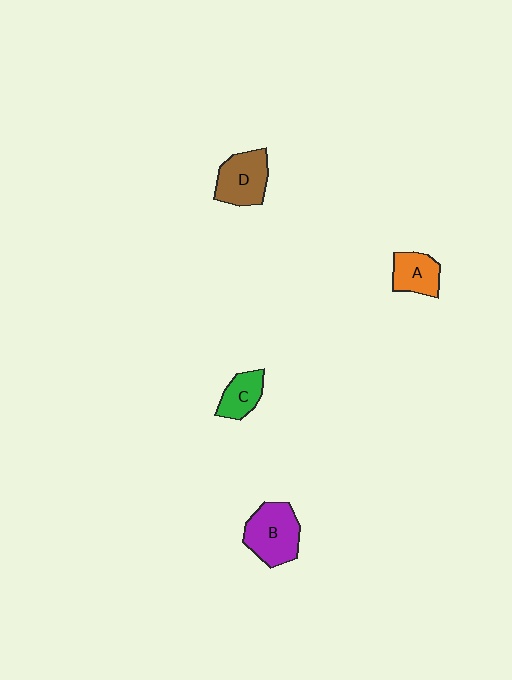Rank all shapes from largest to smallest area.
From largest to smallest: B (purple), D (brown), A (orange), C (green).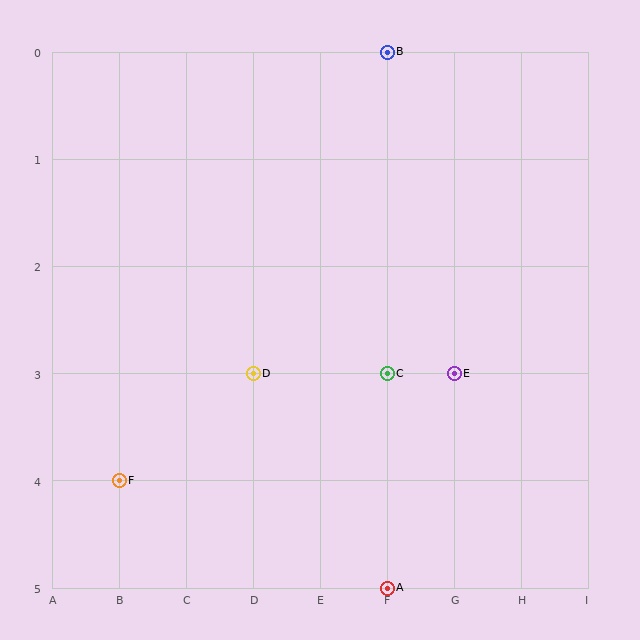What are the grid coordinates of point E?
Point E is at grid coordinates (G, 3).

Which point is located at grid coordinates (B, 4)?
Point F is at (B, 4).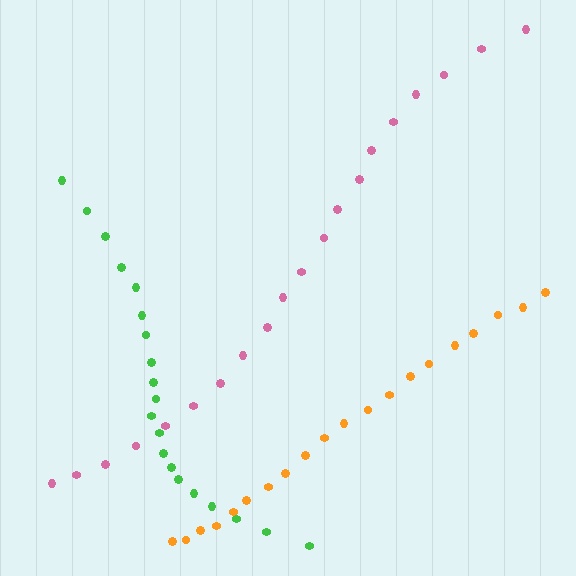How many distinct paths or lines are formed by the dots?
There are 3 distinct paths.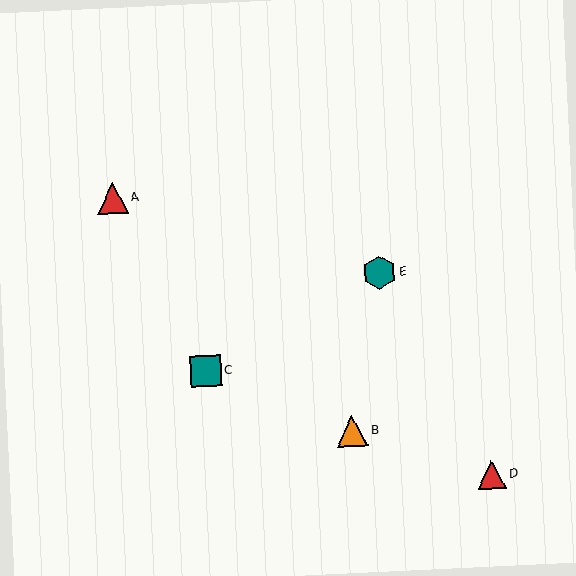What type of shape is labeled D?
Shape D is a red triangle.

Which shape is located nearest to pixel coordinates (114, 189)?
The red triangle (labeled A) at (113, 199) is nearest to that location.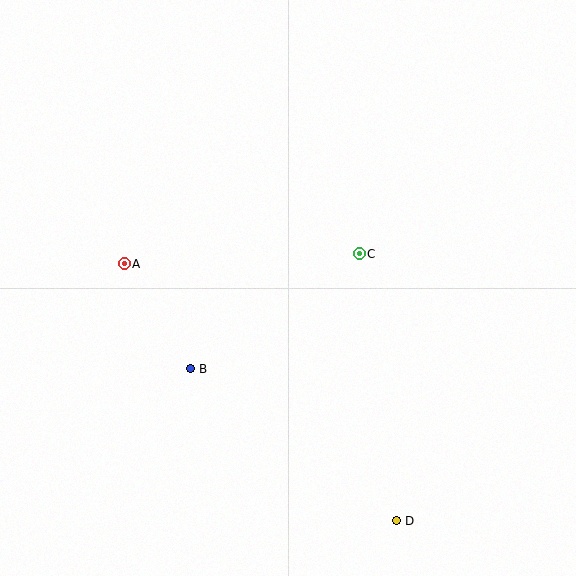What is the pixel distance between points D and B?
The distance between D and B is 256 pixels.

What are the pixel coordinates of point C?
Point C is at (359, 254).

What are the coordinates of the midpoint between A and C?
The midpoint between A and C is at (242, 259).